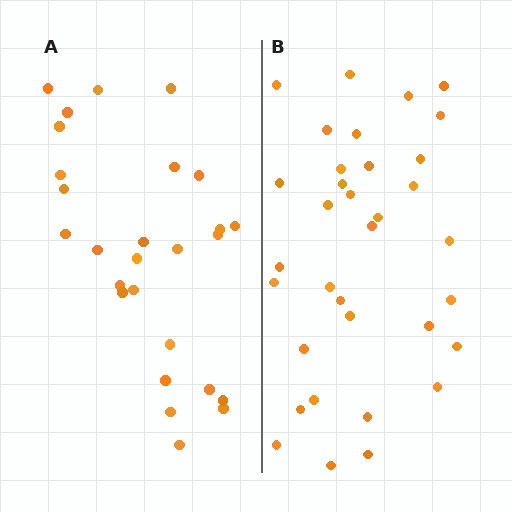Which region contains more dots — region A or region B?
Region B (the right region) has more dots.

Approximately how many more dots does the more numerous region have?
Region B has roughly 8 or so more dots than region A.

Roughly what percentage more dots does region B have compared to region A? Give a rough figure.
About 25% more.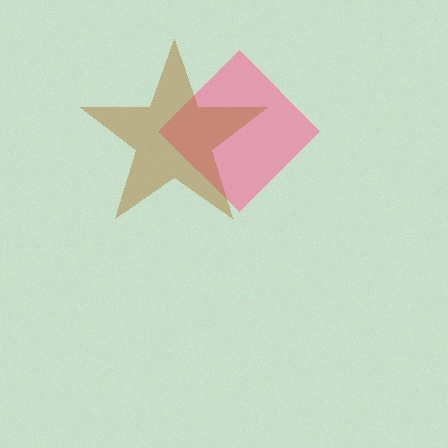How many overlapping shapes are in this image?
There are 2 overlapping shapes in the image.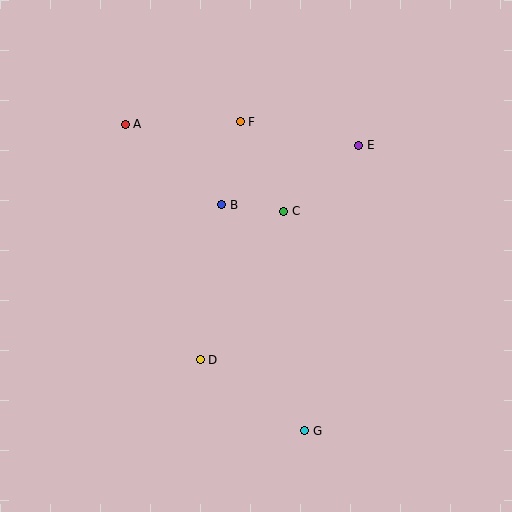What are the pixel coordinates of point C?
Point C is at (284, 211).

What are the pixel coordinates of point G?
Point G is at (305, 431).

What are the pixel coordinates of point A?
Point A is at (125, 124).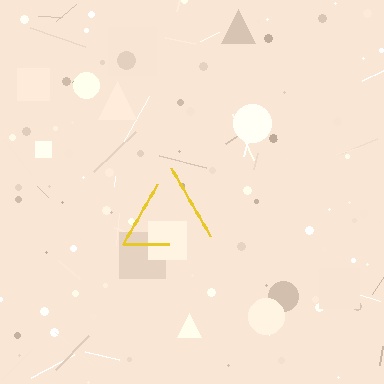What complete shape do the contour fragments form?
The contour fragments form a triangle.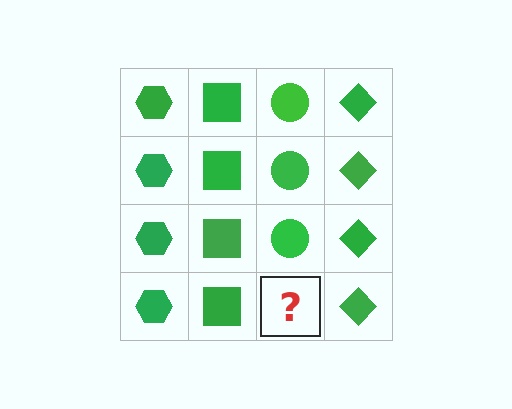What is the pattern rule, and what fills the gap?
The rule is that each column has a consistent shape. The gap should be filled with a green circle.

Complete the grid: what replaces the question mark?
The question mark should be replaced with a green circle.